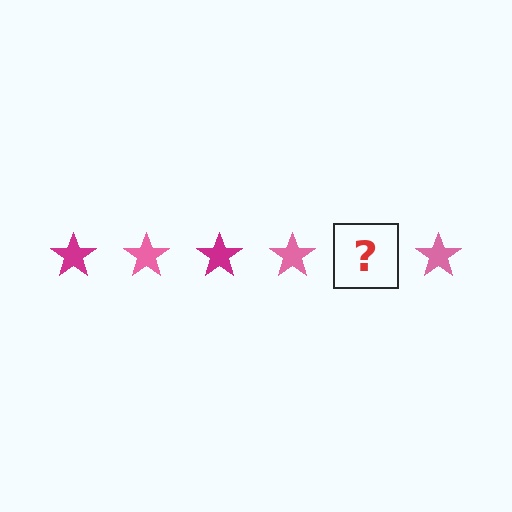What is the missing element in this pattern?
The missing element is a magenta star.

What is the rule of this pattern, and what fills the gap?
The rule is that the pattern cycles through magenta, pink stars. The gap should be filled with a magenta star.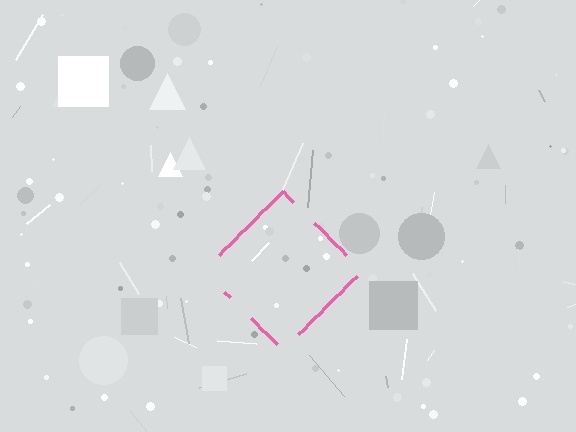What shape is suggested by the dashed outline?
The dashed outline suggests a diamond.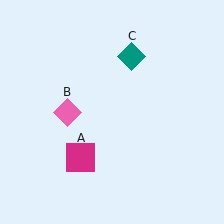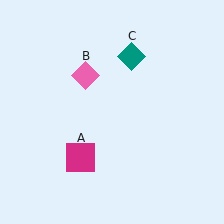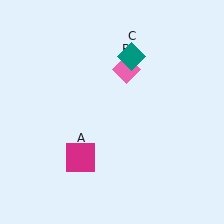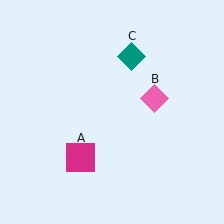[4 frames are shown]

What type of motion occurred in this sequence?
The pink diamond (object B) rotated clockwise around the center of the scene.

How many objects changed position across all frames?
1 object changed position: pink diamond (object B).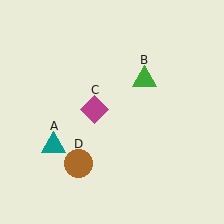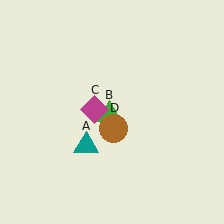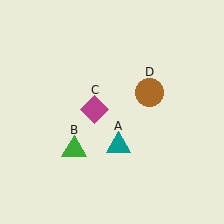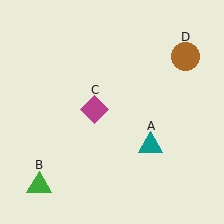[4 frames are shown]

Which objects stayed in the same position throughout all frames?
Magenta diamond (object C) remained stationary.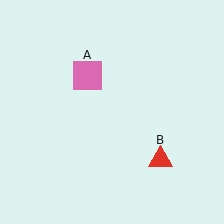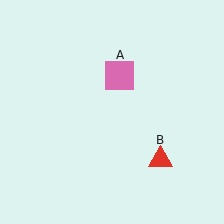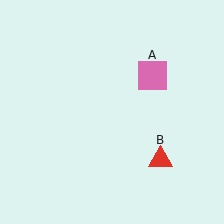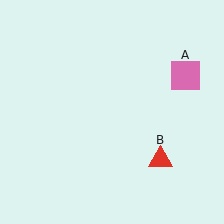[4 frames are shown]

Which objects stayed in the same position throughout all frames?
Red triangle (object B) remained stationary.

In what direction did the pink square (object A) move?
The pink square (object A) moved right.